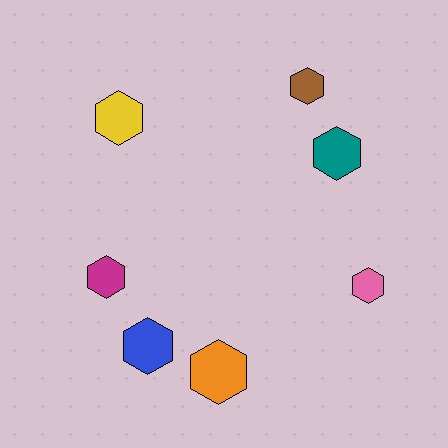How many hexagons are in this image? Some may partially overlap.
There are 7 hexagons.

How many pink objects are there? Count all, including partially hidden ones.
There is 1 pink object.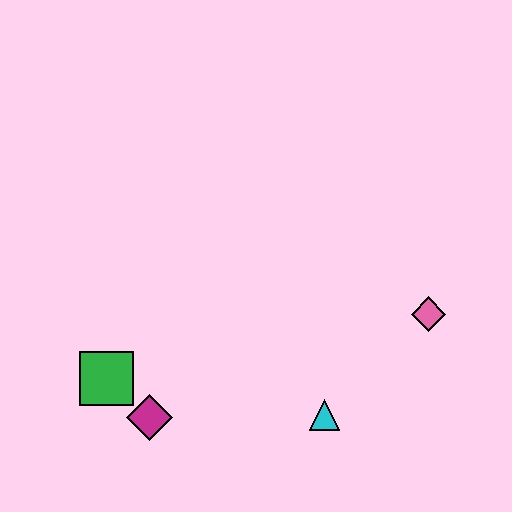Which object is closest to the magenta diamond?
The green square is closest to the magenta diamond.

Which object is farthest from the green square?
The pink diamond is farthest from the green square.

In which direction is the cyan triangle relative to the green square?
The cyan triangle is to the right of the green square.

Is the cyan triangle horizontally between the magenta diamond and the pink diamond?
Yes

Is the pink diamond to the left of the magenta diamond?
No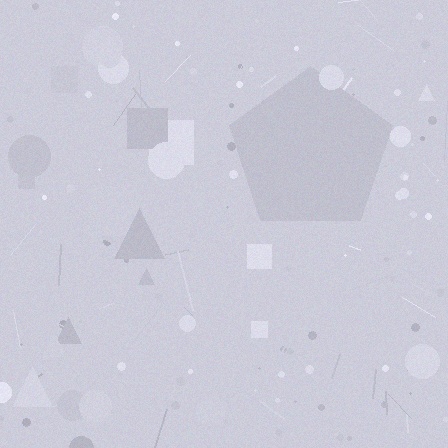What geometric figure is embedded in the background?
A pentagon is embedded in the background.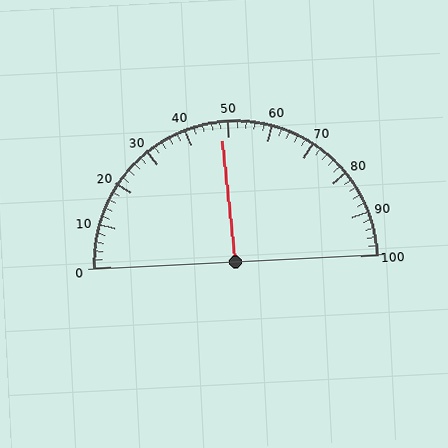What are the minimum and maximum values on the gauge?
The gauge ranges from 0 to 100.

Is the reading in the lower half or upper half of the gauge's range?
The reading is in the lower half of the range (0 to 100).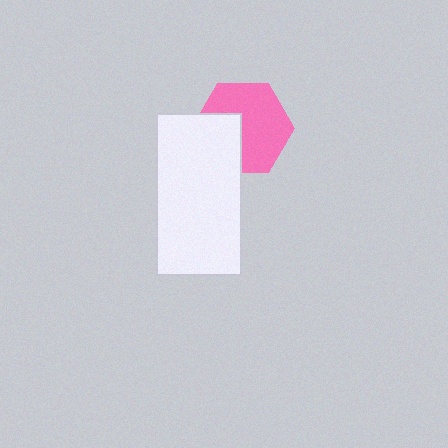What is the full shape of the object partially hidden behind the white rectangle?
The partially hidden object is a pink hexagon.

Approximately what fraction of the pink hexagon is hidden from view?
Roughly 34% of the pink hexagon is hidden behind the white rectangle.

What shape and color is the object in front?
The object in front is a white rectangle.